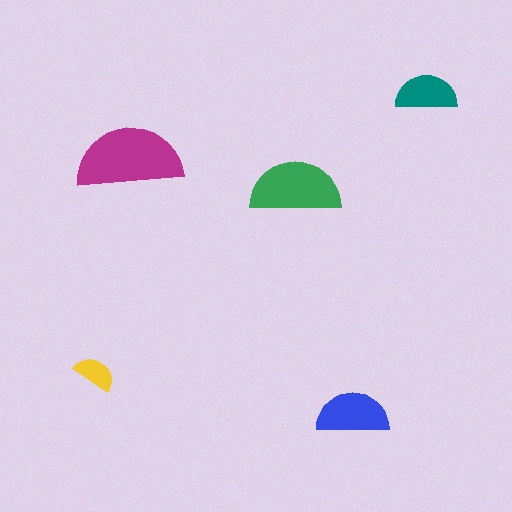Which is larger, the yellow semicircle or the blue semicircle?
The blue one.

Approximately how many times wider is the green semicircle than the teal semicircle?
About 1.5 times wider.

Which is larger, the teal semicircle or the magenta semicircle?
The magenta one.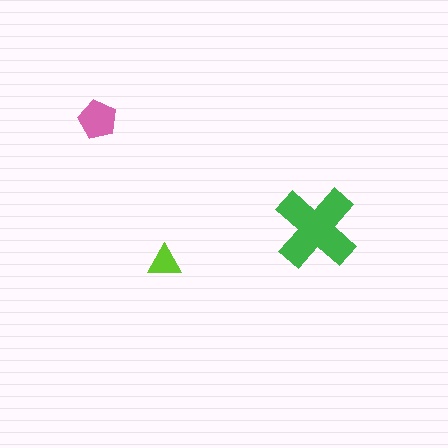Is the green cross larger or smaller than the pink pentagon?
Larger.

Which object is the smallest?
The lime triangle.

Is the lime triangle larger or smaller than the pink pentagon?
Smaller.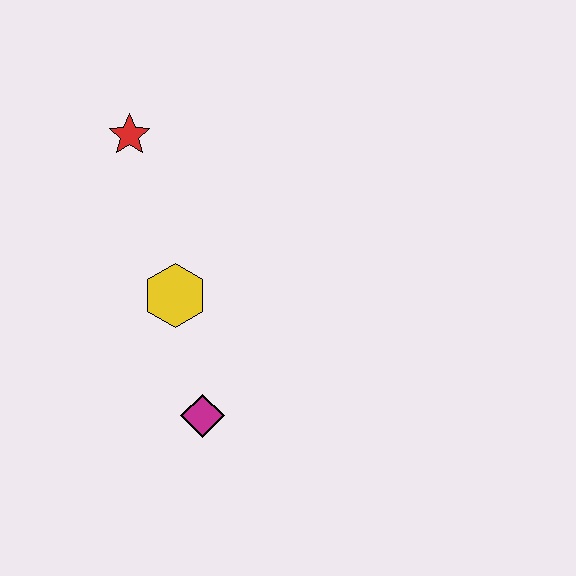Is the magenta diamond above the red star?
No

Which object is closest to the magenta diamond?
The yellow hexagon is closest to the magenta diamond.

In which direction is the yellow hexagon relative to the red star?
The yellow hexagon is below the red star.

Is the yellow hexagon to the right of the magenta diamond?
No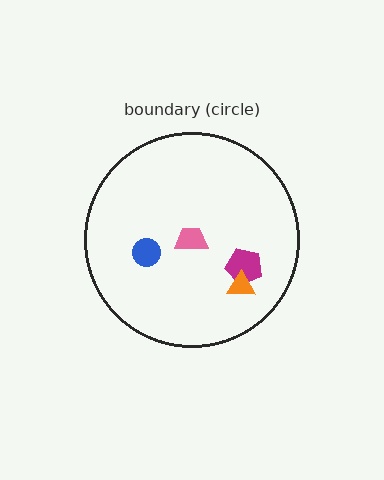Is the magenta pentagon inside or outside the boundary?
Inside.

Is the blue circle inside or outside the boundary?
Inside.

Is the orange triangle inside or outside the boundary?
Inside.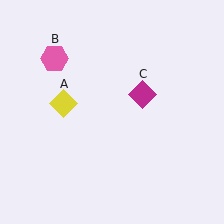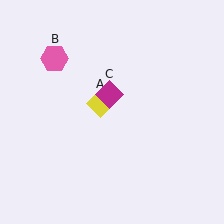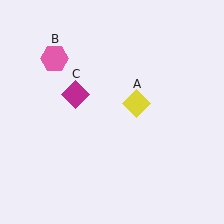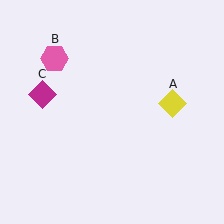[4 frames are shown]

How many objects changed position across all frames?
2 objects changed position: yellow diamond (object A), magenta diamond (object C).